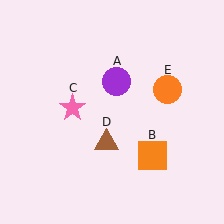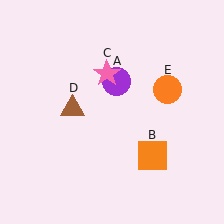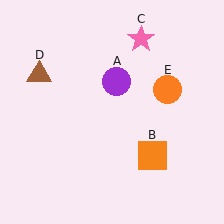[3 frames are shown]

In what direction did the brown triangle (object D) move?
The brown triangle (object D) moved up and to the left.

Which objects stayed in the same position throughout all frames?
Purple circle (object A) and orange square (object B) and orange circle (object E) remained stationary.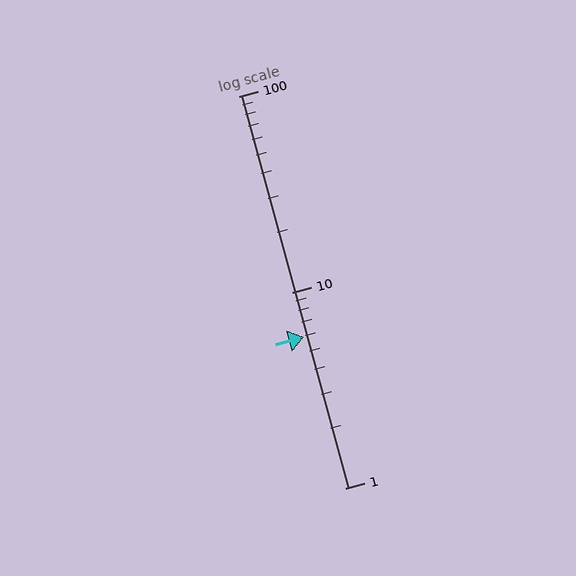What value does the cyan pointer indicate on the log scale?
The pointer indicates approximately 5.9.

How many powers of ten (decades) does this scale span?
The scale spans 2 decades, from 1 to 100.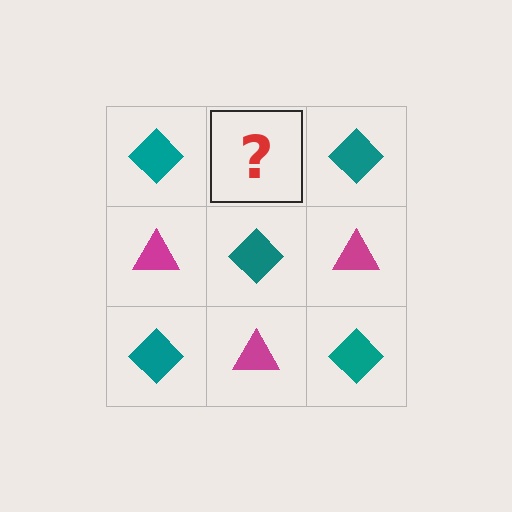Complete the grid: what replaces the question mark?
The question mark should be replaced with a magenta triangle.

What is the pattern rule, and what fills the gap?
The rule is that it alternates teal diamond and magenta triangle in a checkerboard pattern. The gap should be filled with a magenta triangle.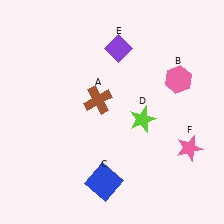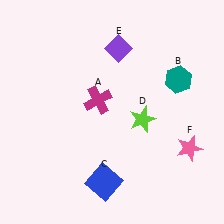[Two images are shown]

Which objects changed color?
A changed from brown to magenta. B changed from pink to teal.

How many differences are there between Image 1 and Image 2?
There are 2 differences between the two images.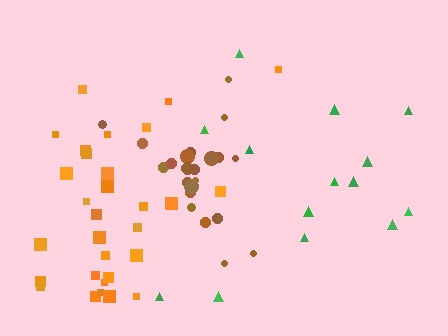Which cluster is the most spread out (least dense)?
Green.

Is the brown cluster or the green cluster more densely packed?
Brown.